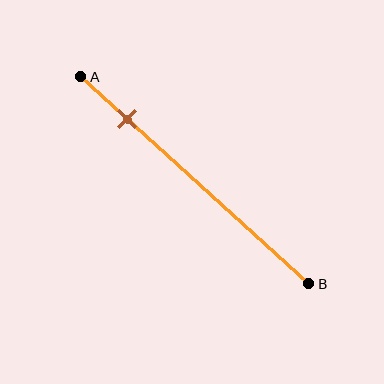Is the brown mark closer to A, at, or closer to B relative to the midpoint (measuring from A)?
The brown mark is closer to point A than the midpoint of segment AB.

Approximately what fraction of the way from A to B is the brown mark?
The brown mark is approximately 20% of the way from A to B.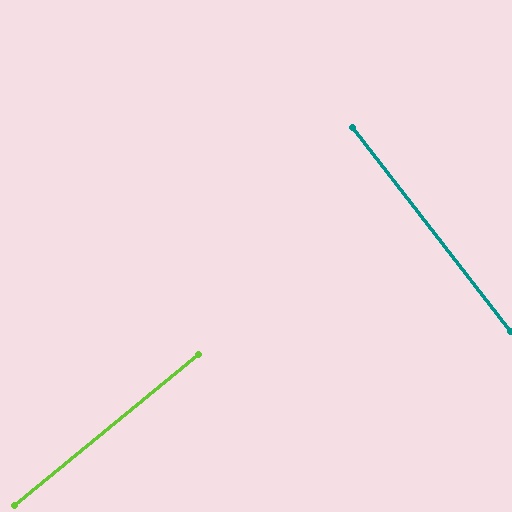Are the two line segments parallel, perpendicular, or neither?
Perpendicular — they meet at approximately 89°.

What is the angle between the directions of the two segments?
Approximately 89 degrees.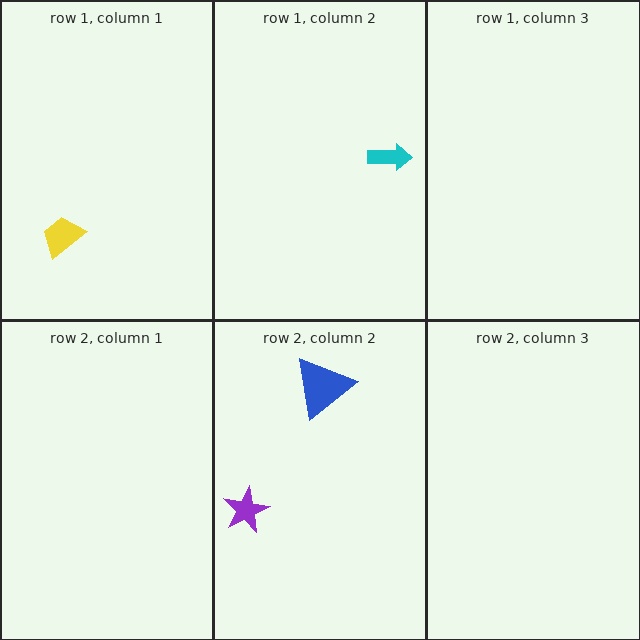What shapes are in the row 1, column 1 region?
The yellow trapezoid.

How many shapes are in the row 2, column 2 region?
2.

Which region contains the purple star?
The row 2, column 2 region.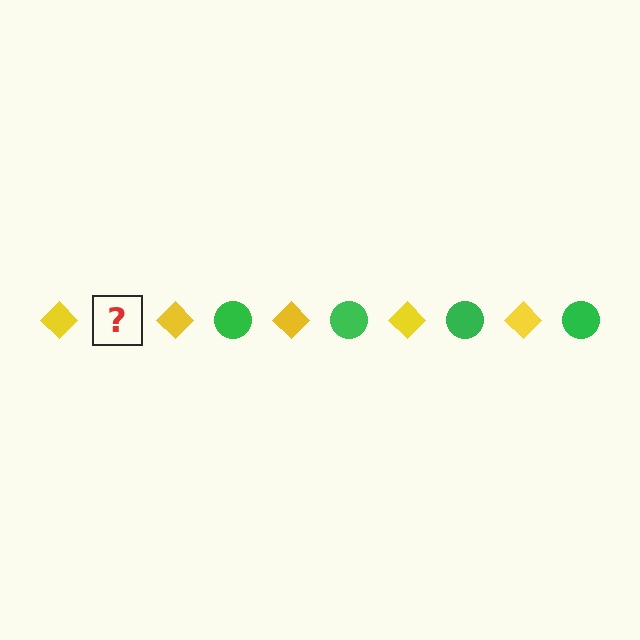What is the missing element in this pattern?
The missing element is a green circle.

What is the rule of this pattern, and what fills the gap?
The rule is that the pattern alternates between yellow diamond and green circle. The gap should be filled with a green circle.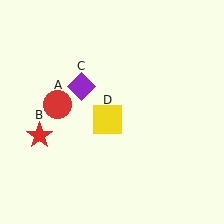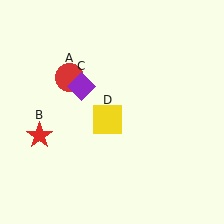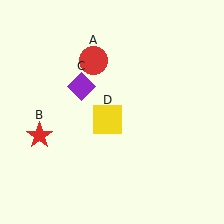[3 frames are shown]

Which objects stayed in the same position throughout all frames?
Red star (object B) and purple diamond (object C) and yellow square (object D) remained stationary.